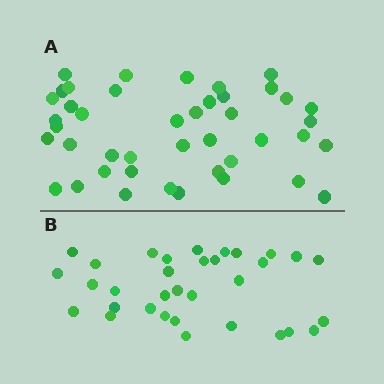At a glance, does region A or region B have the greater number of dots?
Region A (the top region) has more dots.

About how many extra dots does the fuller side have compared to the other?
Region A has roughly 10 or so more dots than region B.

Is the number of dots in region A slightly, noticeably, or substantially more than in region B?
Region A has noticeably more, but not dramatically so. The ratio is roughly 1.3 to 1.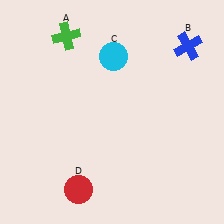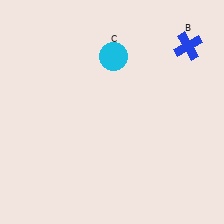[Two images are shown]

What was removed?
The red circle (D), the green cross (A) were removed in Image 2.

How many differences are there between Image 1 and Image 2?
There are 2 differences between the two images.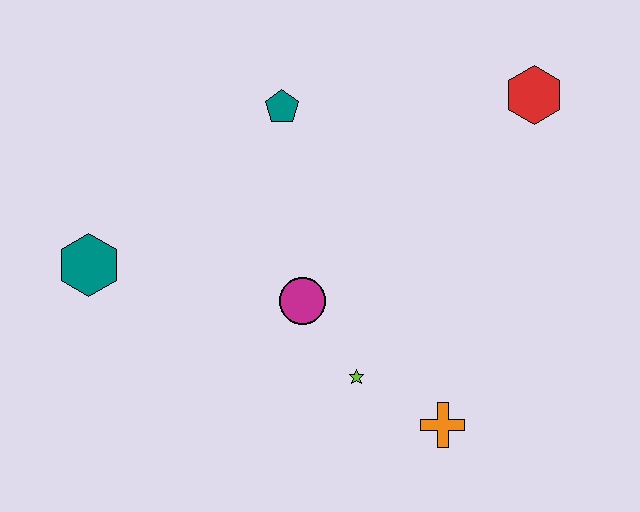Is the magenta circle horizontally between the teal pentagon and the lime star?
Yes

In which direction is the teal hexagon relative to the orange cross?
The teal hexagon is to the left of the orange cross.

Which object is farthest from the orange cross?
The teal hexagon is farthest from the orange cross.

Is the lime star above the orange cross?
Yes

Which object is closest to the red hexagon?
The teal pentagon is closest to the red hexagon.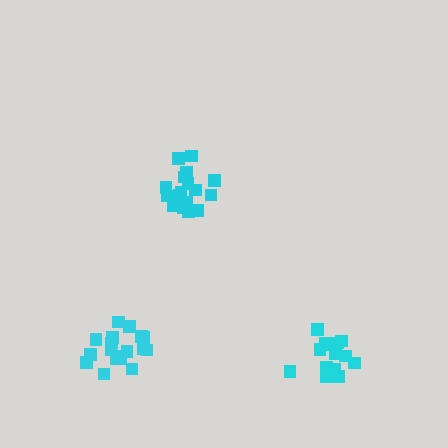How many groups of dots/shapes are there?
There are 3 groups.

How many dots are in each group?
Group 1: 19 dots, Group 2: 14 dots, Group 3: 17 dots (50 total).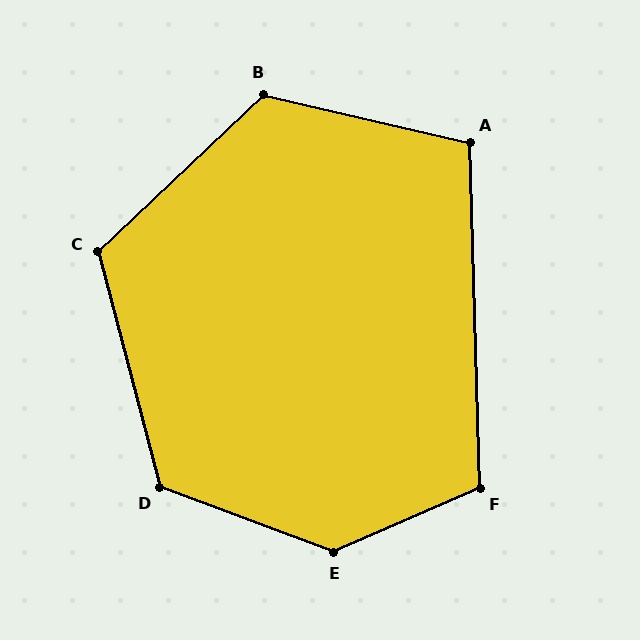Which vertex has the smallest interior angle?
A, at approximately 105 degrees.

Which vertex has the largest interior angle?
E, at approximately 136 degrees.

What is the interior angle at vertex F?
Approximately 112 degrees (obtuse).